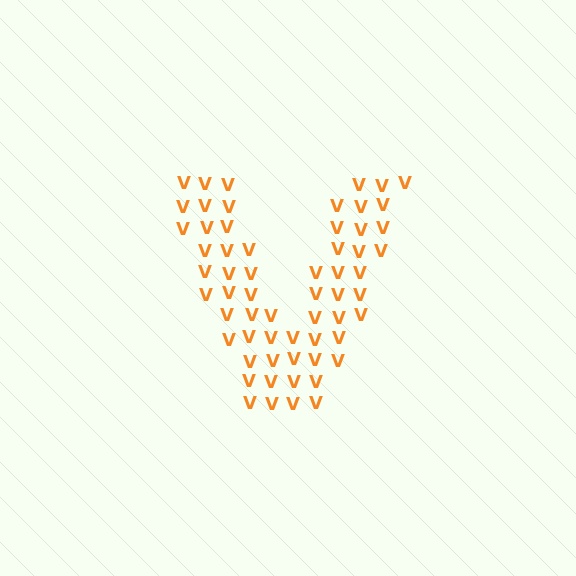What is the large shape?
The large shape is the letter V.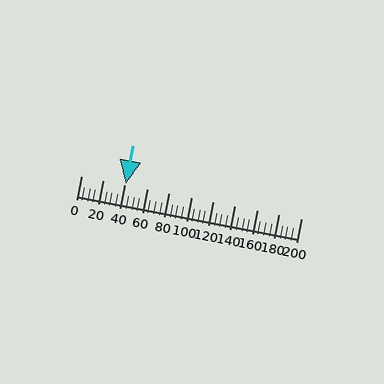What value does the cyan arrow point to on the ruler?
The cyan arrow points to approximately 41.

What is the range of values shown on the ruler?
The ruler shows values from 0 to 200.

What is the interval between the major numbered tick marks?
The major tick marks are spaced 20 units apart.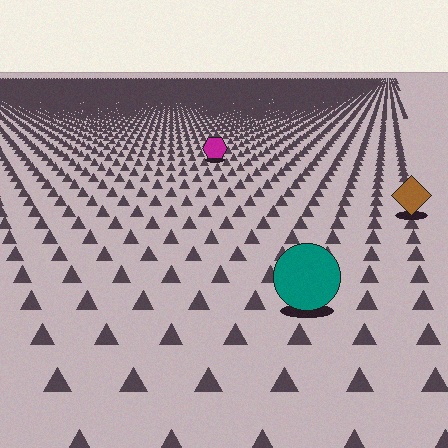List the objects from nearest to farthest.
From nearest to farthest: the teal circle, the brown diamond, the magenta hexagon.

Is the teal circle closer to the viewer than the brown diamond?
Yes. The teal circle is closer — you can tell from the texture gradient: the ground texture is coarser near it.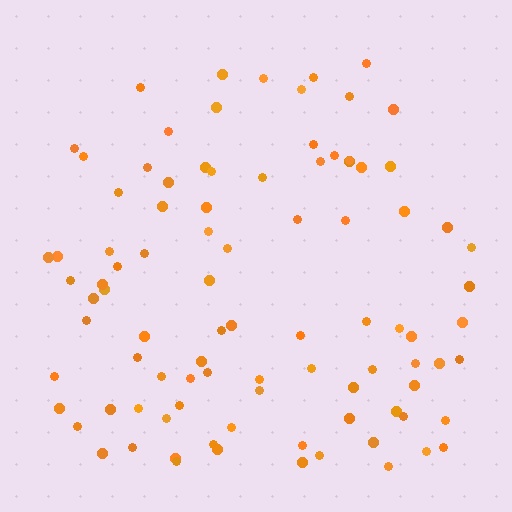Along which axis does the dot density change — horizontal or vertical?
Vertical.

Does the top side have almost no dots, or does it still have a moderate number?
Still a moderate number, just noticeably fewer than the bottom.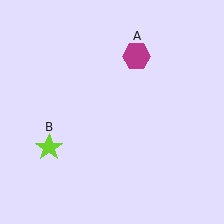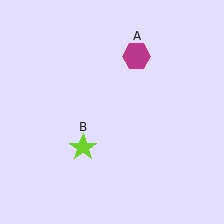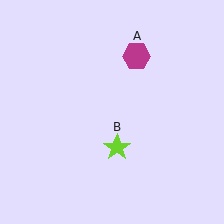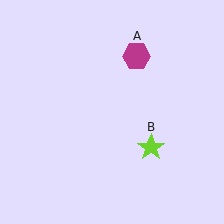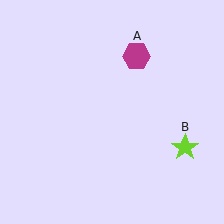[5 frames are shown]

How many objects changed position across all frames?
1 object changed position: lime star (object B).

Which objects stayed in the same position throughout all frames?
Magenta hexagon (object A) remained stationary.